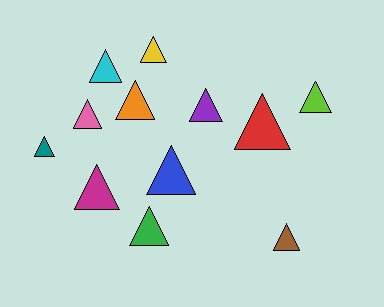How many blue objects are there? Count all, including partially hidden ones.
There is 1 blue object.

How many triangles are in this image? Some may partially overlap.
There are 12 triangles.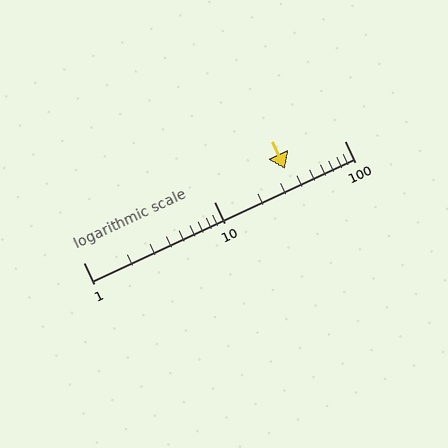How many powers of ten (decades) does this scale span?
The scale spans 2 decades, from 1 to 100.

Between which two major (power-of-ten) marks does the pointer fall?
The pointer is between 10 and 100.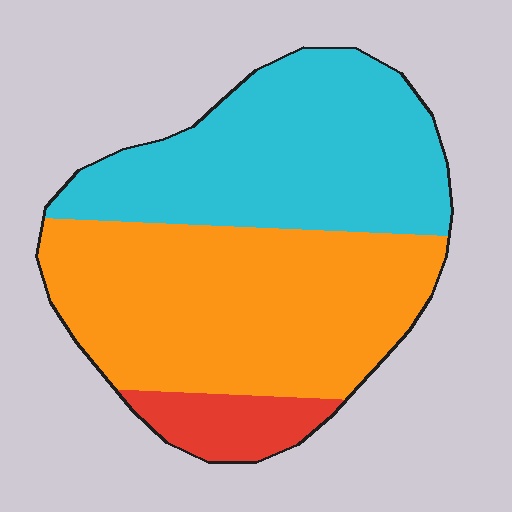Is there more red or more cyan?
Cyan.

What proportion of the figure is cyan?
Cyan takes up between a third and a half of the figure.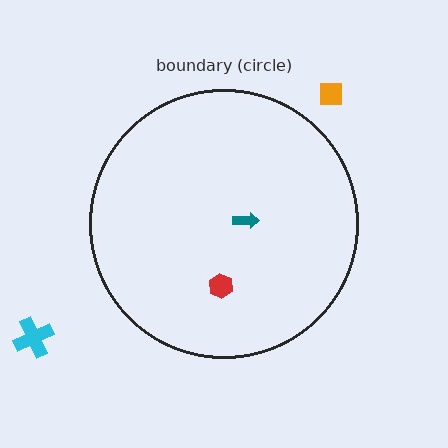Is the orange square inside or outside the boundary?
Outside.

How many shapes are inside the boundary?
2 inside, 2 outside.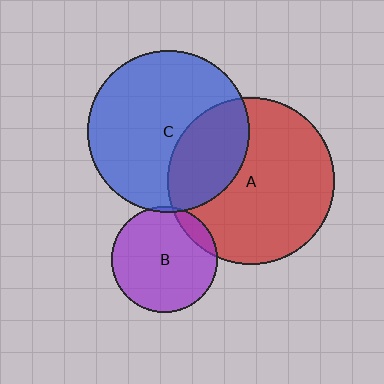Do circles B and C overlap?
Yes.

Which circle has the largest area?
Circle A (red).